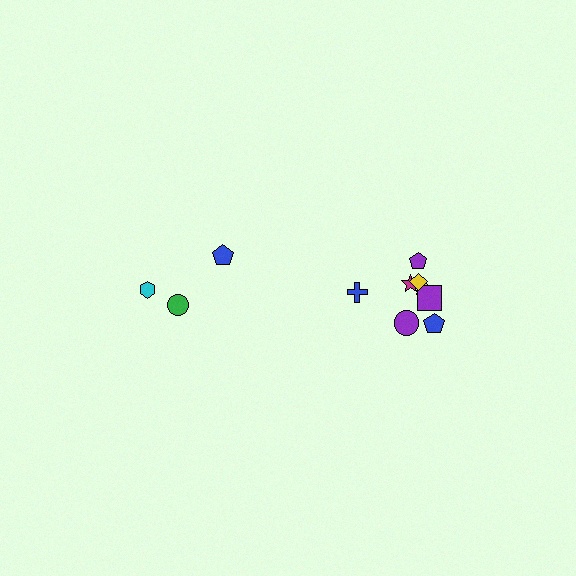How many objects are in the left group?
There are 3 objects.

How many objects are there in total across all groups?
There are 11 objects.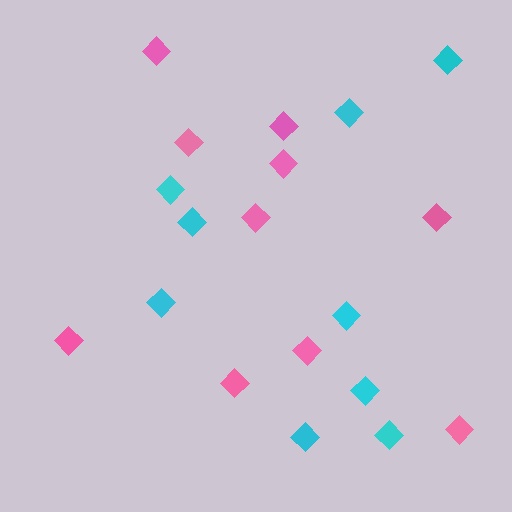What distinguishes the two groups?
There are 2 groups: one group of cyan diamonds (9) and one group of pink diamonds (10).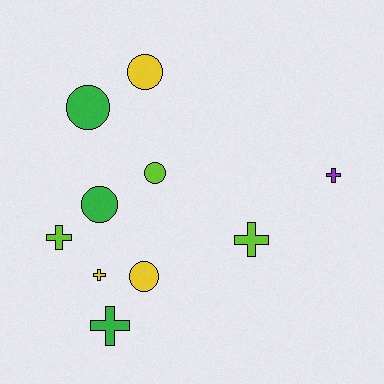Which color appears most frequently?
Green, with 3 objects.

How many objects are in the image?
There are 10 objects.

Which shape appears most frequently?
Cross, with 5 objects.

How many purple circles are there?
There are no purple circles.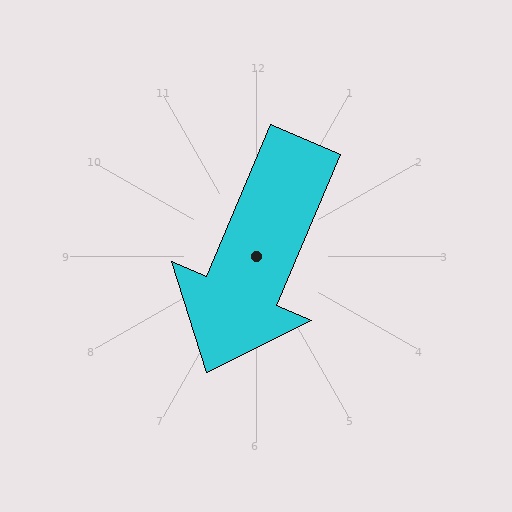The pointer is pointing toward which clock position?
Roughly 7 o'clock.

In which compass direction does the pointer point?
Southwest.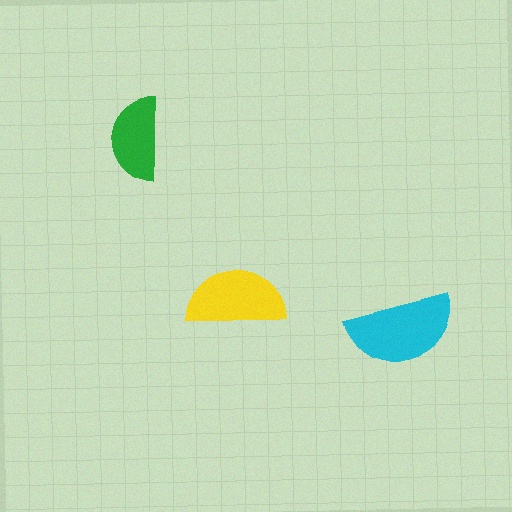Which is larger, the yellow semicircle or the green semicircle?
The yellow one.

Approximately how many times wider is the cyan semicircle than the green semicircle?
About 1.5 times wider.